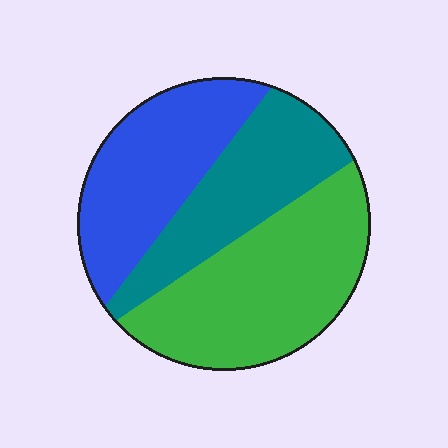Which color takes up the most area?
Green, at roughly 40%.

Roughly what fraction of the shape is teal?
Teal takes up between a quarter and a half of the shape.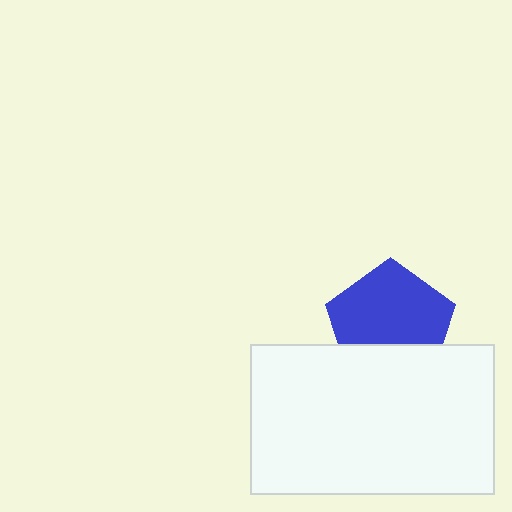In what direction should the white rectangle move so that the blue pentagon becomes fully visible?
The white rectangle should move down. That is the shortest direction to clear the overlap and leave the blue pentagon fully visible.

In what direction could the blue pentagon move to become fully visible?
The blue pentagon could move up. That would shift it out from behind the white rectangle entirely.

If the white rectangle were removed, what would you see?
You would see the complete blue pentagon.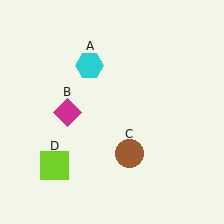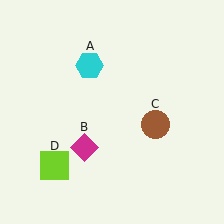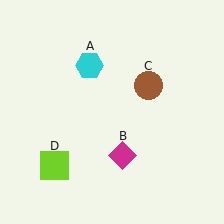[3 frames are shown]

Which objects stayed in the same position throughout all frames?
Cyan hexagon (object A) and lime square (object D) remained stationary.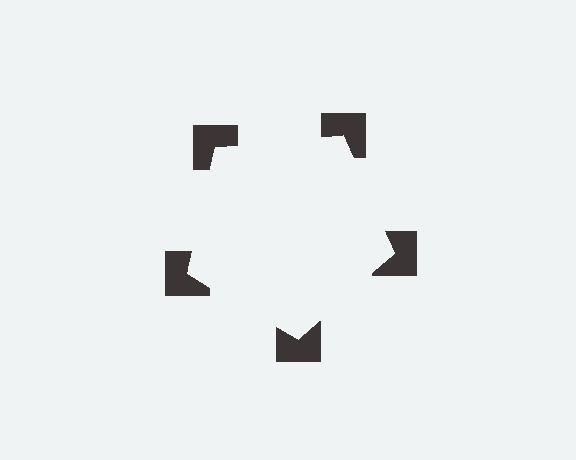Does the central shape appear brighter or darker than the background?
It typically appears slightly brighter than the background, even though no actual brightness change is drawn.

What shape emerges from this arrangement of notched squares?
An illusory pentagon — its edges are inferred from the aligned wedge cuts in the notched squares, not physically drawn.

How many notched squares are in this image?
There are 5 — one at each vertex of the illusory pentagon.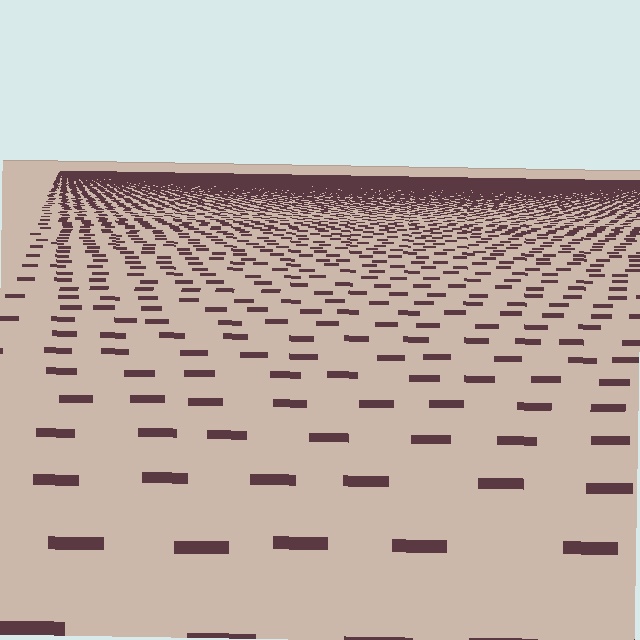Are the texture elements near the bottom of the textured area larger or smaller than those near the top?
Larger. Near the bottom, elements are closer to the viewer and appear at a bigger on-screen size.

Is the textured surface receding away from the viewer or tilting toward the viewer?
The surface is receding away from the viewer. Texture elements get smaller and denser toward the top.